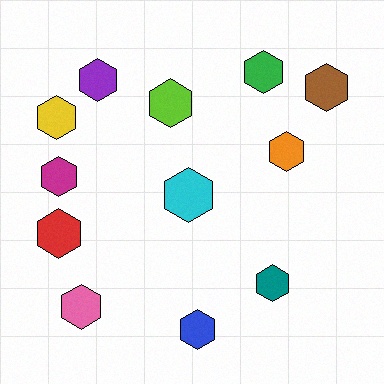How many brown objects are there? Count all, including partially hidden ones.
There is 1 brown object.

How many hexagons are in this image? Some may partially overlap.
There are 12 hexagons.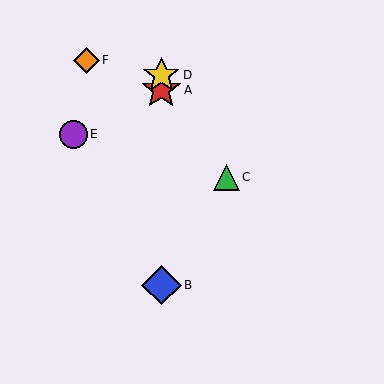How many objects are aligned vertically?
3 objects (A, B, D) are aligned vertically.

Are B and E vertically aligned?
No, B is at x≈161 and E is at x≈73.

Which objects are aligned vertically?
Objects A, B, D are aligned vertically.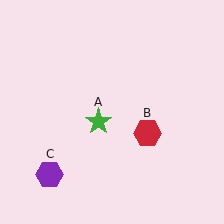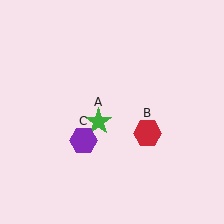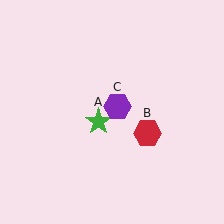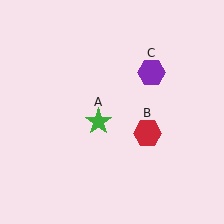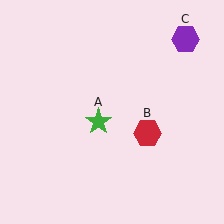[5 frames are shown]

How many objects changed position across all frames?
1 object changed position: purple hexagon (object C).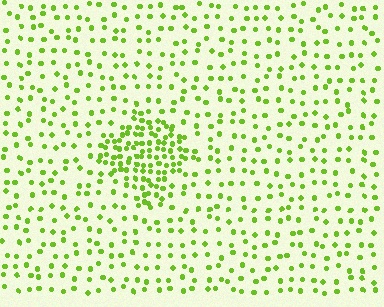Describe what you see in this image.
The image contains small lime elements arranged at two different densities. A diamond-shaped region is visible where the elements are more densely packed than the surrounding area.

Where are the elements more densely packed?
The elements are more densely packed inside the diamond boundary.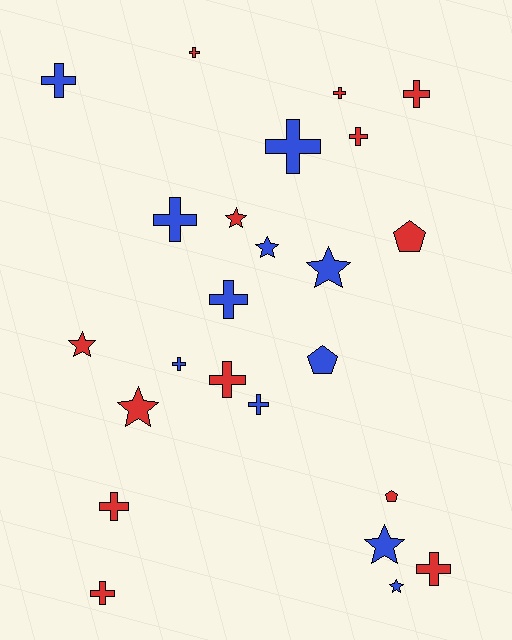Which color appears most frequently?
Red, with 13 objects.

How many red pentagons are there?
There are 2 red pentagons.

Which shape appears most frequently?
Cross, with 14 objects.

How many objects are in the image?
There are 24 objects.